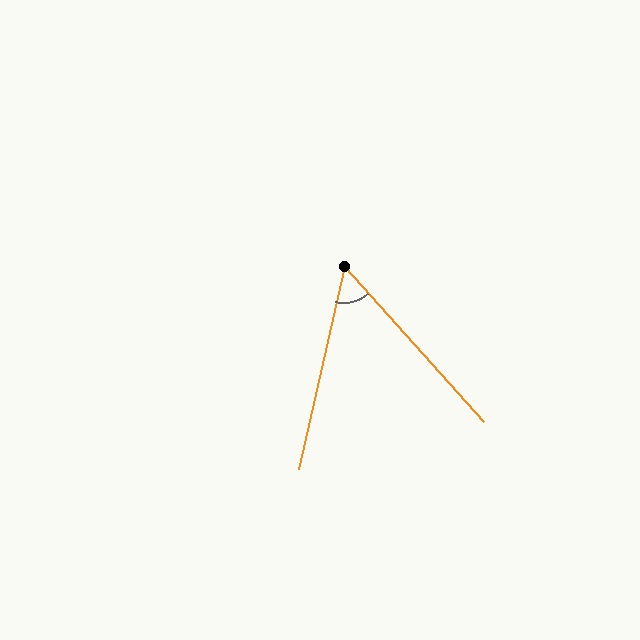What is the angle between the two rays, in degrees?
Approximately 55 degrees.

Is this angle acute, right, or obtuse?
It is acute.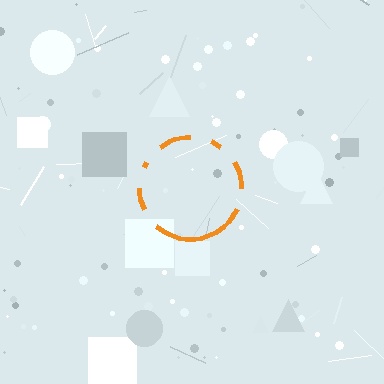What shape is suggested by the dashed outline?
The dashed outline suggests a circle.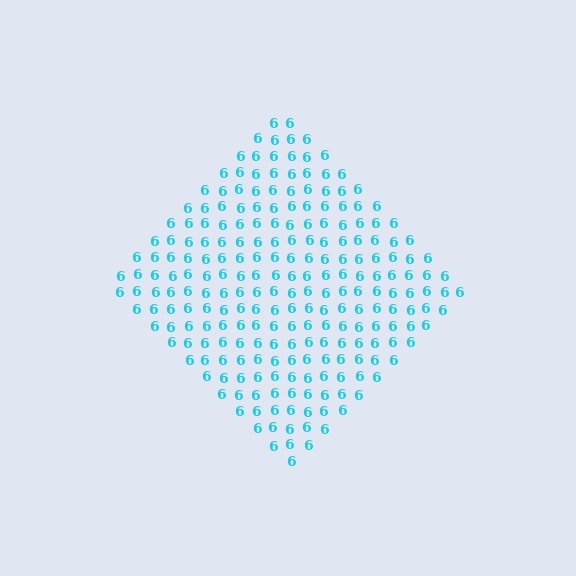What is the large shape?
The large shape is a diamond.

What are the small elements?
The small elements are digit 6's.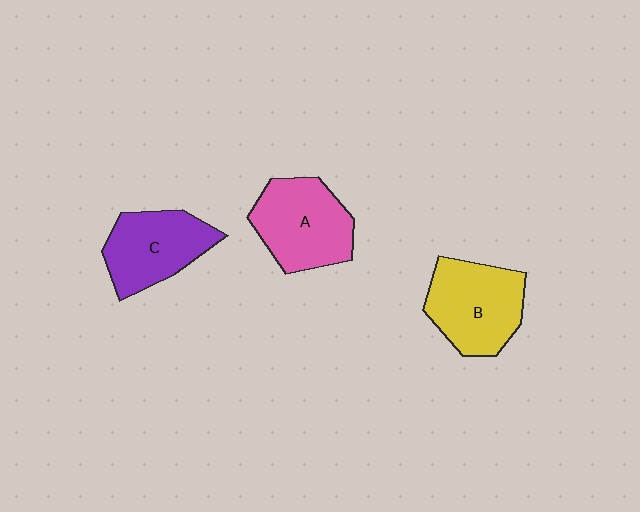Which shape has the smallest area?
Shape C (purple).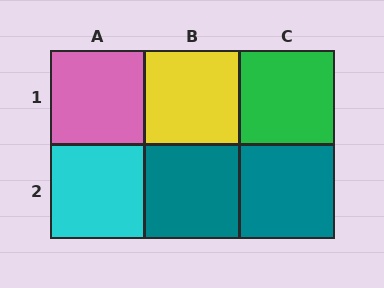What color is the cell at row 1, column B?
Yellow.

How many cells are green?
1 cell is green.